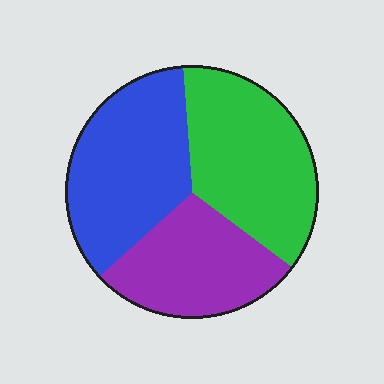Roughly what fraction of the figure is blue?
Blue covers roughly 35% of the figure.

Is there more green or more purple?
Green.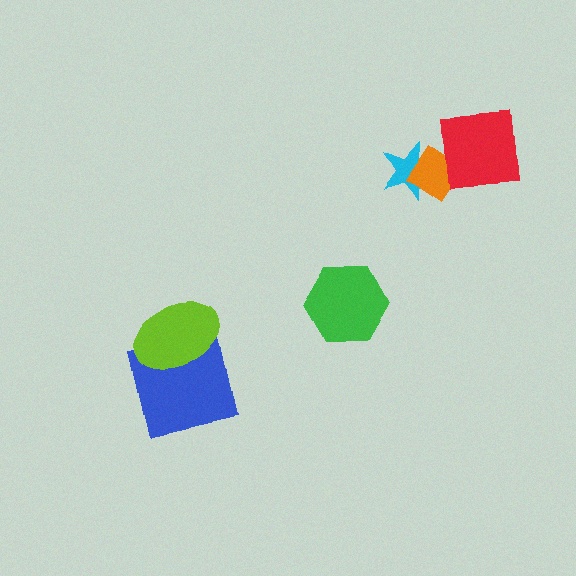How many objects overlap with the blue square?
1 object overlaps with the blue square.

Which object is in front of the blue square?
The lime ellipse is in front of the blue square.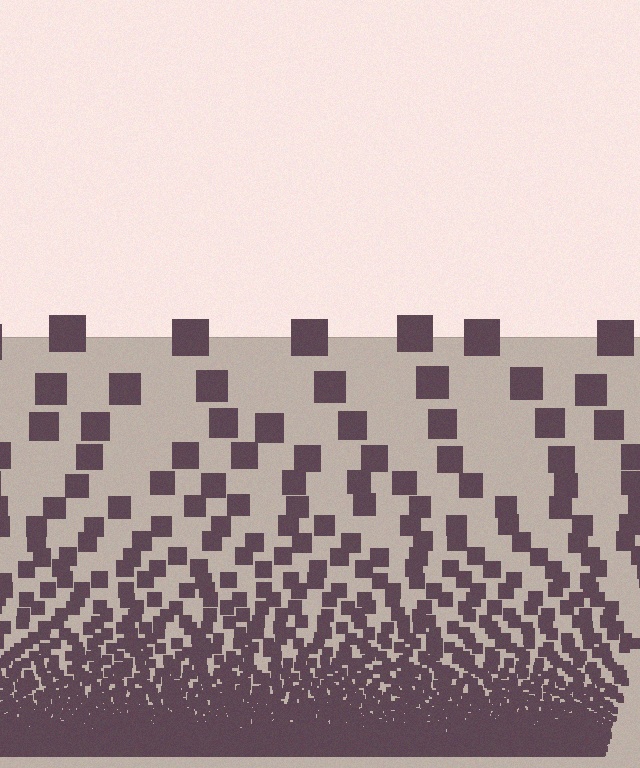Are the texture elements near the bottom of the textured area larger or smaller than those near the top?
Smaller. The gradient is inverted — elements near the bottom are smaller and denser.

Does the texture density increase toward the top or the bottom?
Density increases toward the bottom.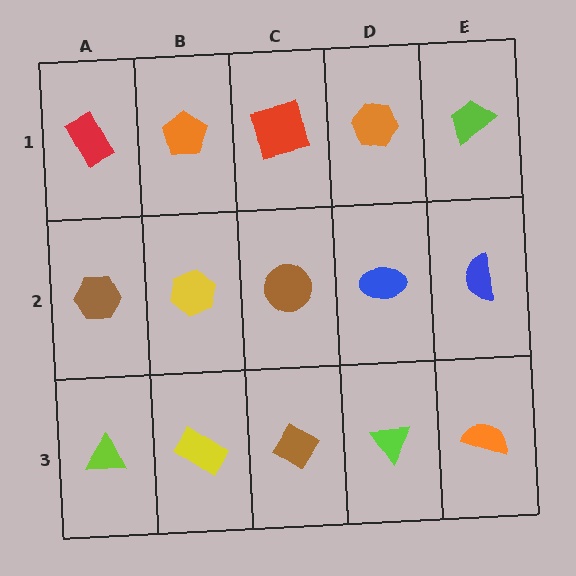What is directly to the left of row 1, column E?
An orange hexagon.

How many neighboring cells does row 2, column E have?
3.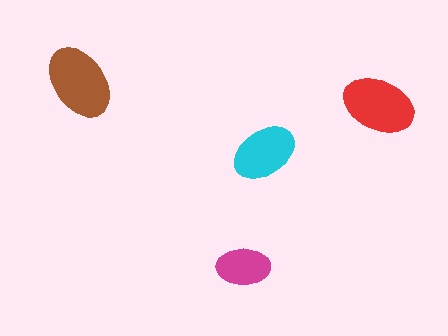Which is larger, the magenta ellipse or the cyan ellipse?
The cyan one.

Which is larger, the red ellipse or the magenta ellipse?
The red one.